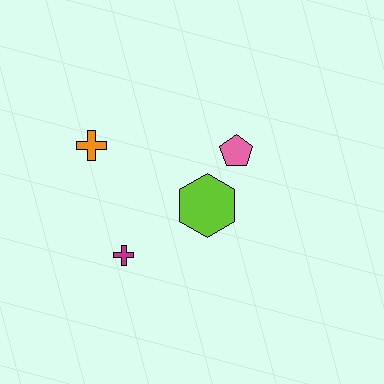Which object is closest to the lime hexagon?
The pink pentagon is closest to the lime hexagon.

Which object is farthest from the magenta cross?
The pink pentagon is farthest from the magenta cross.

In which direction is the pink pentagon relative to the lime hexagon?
The pink pentagon is above the lime hexagon.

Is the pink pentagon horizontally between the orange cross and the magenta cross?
No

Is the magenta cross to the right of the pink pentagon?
No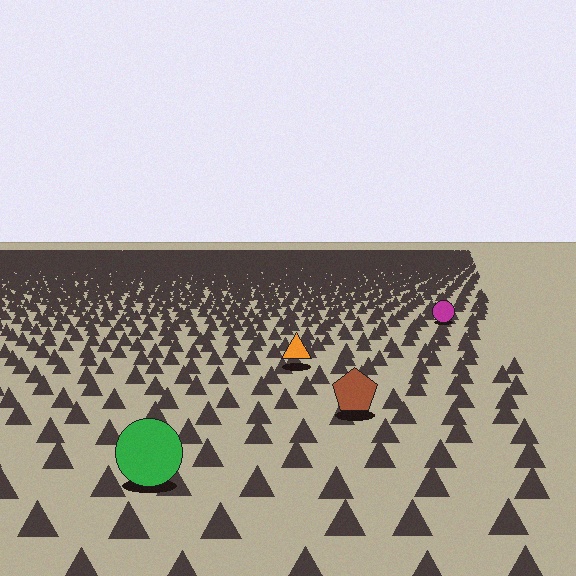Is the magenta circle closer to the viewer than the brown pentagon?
No. The brown pentagon is closer — you can tell from the texture gradient: the ground texture is coarser near it.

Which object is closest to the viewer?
The green circle is closest. The texture marks near it are larger and more spread out.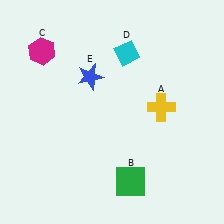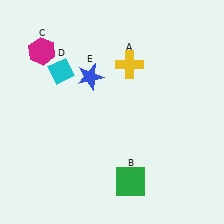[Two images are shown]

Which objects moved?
The objects that moved are: the yellow cross (A), the cyan diamond (D).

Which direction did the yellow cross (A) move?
The yellow cross (A) moved up.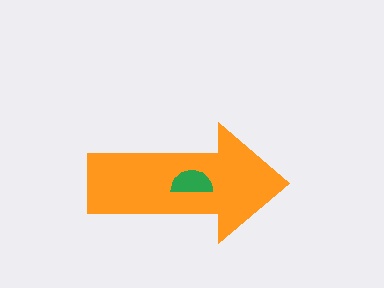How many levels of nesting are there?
2.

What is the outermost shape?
The orange arrow.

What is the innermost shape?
The green semicircle.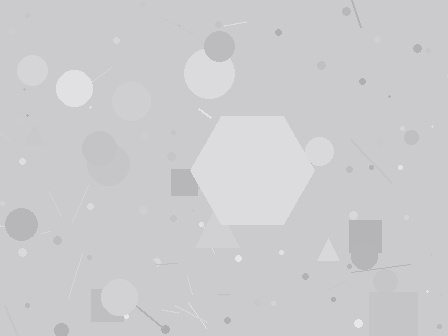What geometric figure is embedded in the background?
A hexagon is embedded in the background.